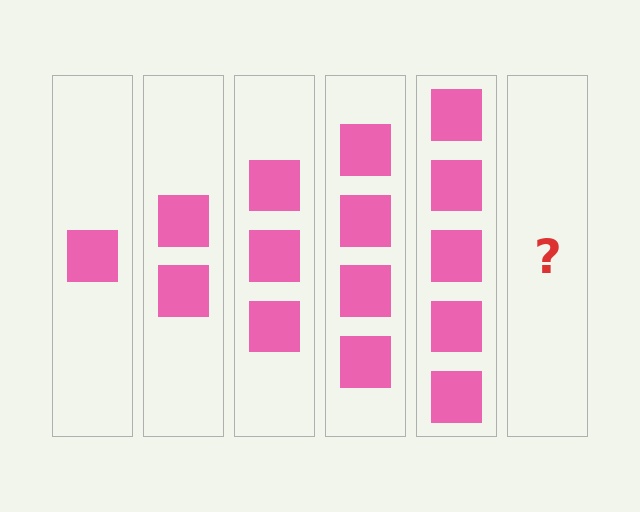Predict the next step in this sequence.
The next step is 6 squares.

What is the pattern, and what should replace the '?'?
The pattern is that each step adds one more square. The '?' should be 6 squares.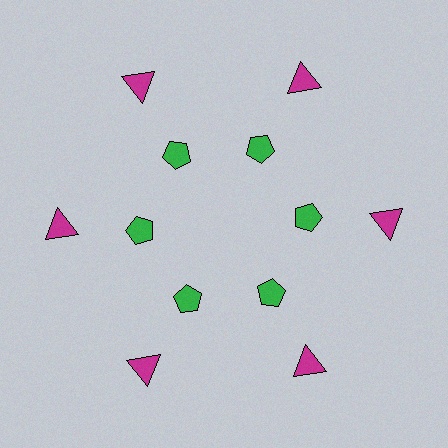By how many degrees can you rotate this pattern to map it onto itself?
The pattern maps onto itself every 60 degrees of rotation.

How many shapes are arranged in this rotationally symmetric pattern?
There are 12 shapes, arranged in 6 groups of 2.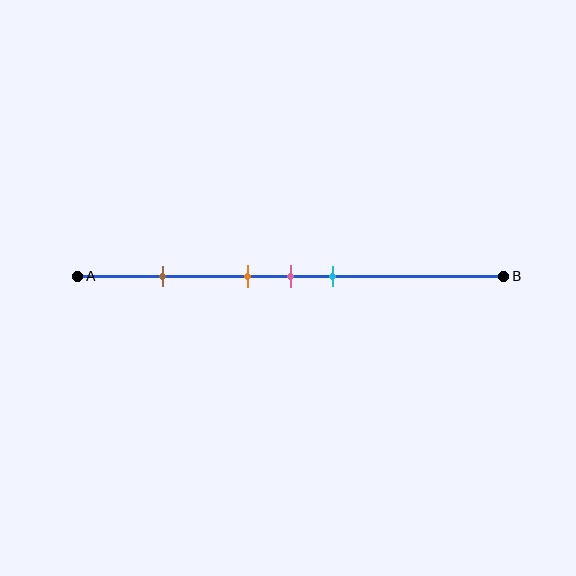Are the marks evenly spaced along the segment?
No, the marks are not evenly spaced.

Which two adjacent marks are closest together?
The orange and pink marks are the closest adjacent pair.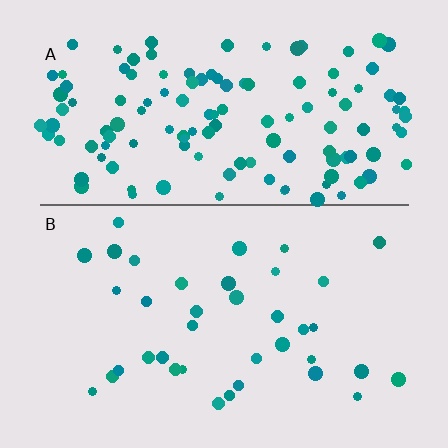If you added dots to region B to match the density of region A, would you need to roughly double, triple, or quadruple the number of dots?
Approximately quadruple.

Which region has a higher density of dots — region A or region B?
A (the top).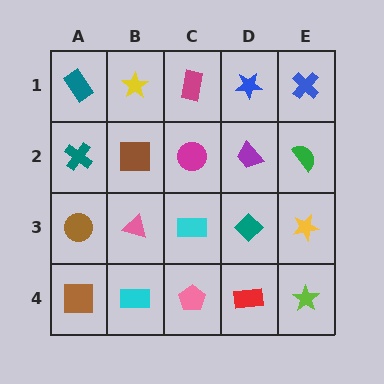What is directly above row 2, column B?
A yellow star.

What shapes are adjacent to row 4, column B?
A pink triangle (row 3, column B), a brown square (row 4, column A), a pink pentagon (row 4, column C).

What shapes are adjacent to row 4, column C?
A cyan rectangle (row 3, column C), a cyan rectangle (row 4, column B), a red rectangle (row 4, column D).